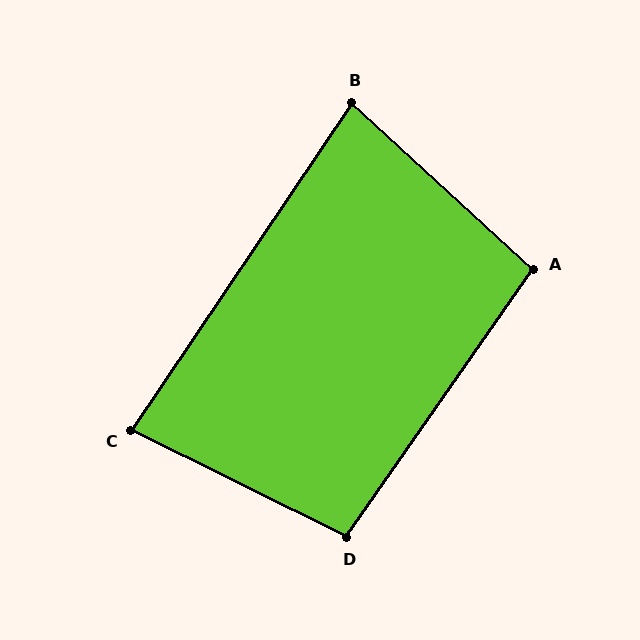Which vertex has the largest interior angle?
D, at approximately 99 degrees.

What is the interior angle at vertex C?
Approximately 82 degrees (acute).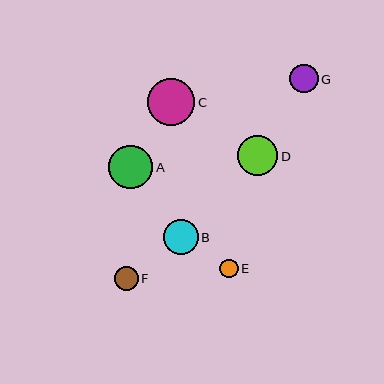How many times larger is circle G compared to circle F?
Circle G is approximately 1.2 times the size of circle F.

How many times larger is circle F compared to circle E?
Circle F is approximately 1.3 times the size of circle E.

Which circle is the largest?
Circle C is the largest with a size of approximately 47 pixels.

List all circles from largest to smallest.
From largest to smallest: C, A, D, B, G, F, E.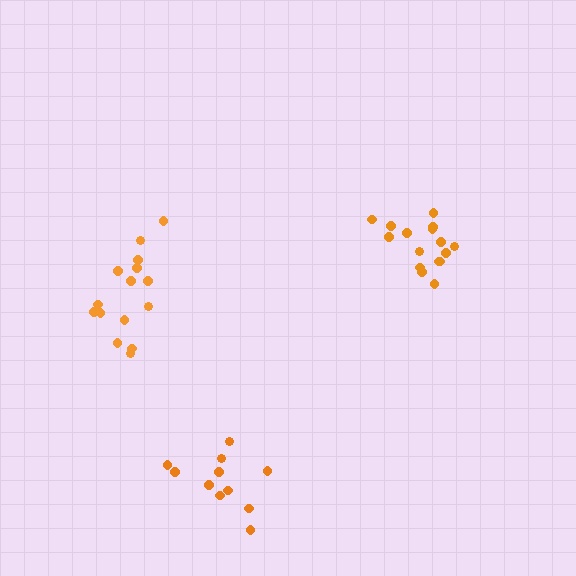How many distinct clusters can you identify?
There are 3 distinct clusters.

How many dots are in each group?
Group 1: 11 dots, Group 2: 15 dots, Group 3: 16 dots (42 total).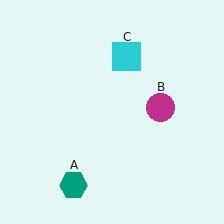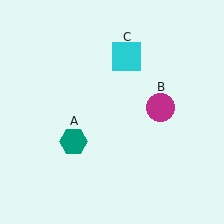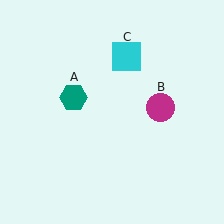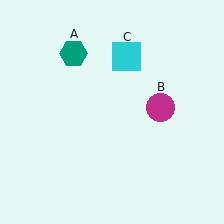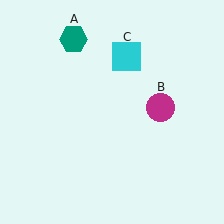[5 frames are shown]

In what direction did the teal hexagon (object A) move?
The teal hexagon (object A) moved up.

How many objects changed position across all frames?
1 object changed position: teal hexagon (object A).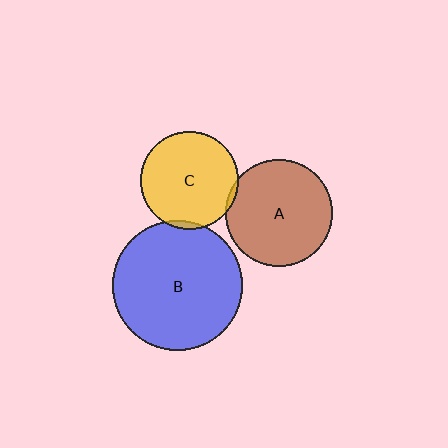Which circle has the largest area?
Circle B (blue).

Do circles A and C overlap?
Yes.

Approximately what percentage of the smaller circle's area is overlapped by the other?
Approximately 5%.